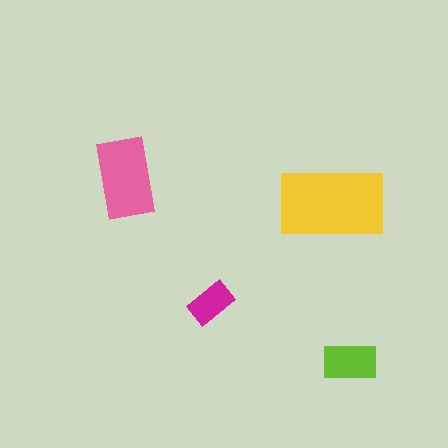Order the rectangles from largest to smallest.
the yellow one, the pink one, the lime one, the magenta one.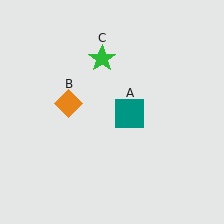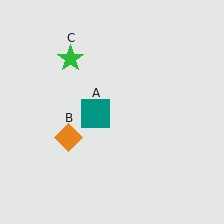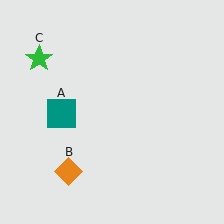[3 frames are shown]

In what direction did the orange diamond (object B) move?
The orange diamond (object B) moved down.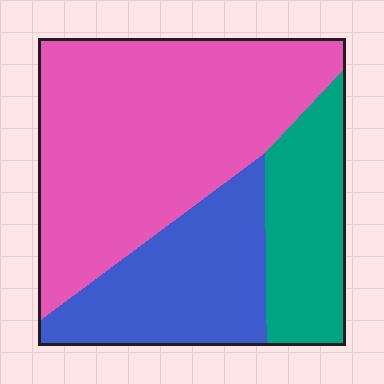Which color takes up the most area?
Pink, at roughly 55%.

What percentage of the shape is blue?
Blue takes up about one quarter (1/4) of the shape.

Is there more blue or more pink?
Pink.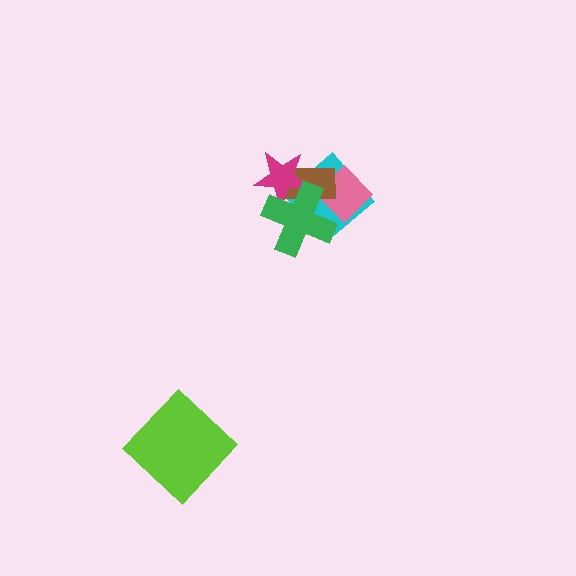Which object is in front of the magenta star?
The green cross is in front of the magenta star.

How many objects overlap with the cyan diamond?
4 objects overlap with the cyan diamond.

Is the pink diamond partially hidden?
Yes, it is partially covered by another shape.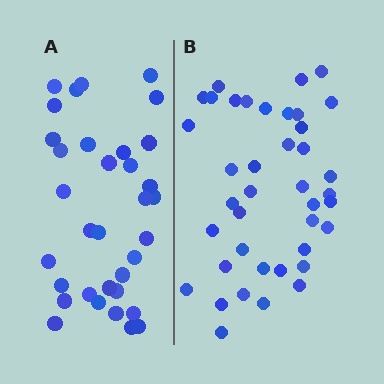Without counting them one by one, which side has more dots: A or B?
Region B (the right region) has more dots.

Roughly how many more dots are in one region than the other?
Region B has about 6 more dots than region A.